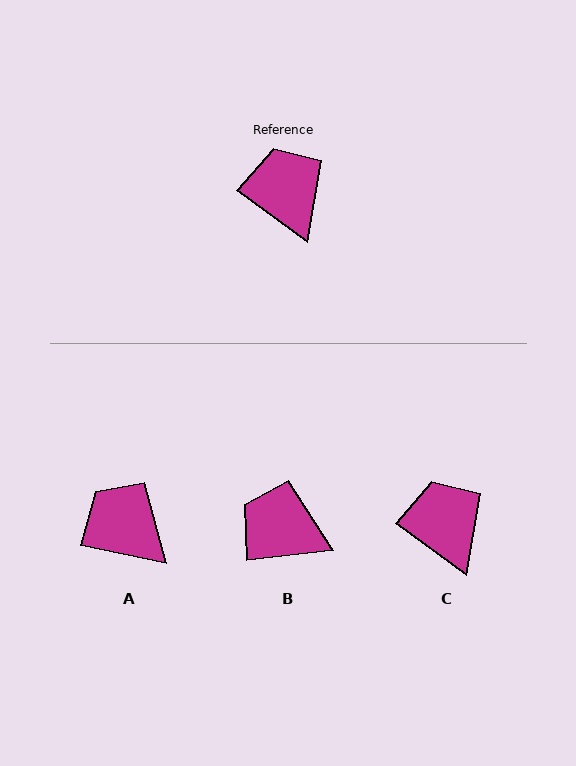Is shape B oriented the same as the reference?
No, it is off by about 43 degrees.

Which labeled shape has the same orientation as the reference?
C.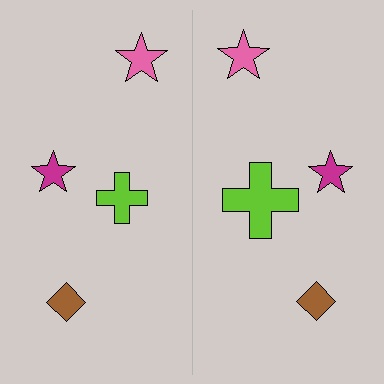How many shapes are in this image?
There are 8 shapes in this image.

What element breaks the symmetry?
The lime cross on the right side has a different size than its mirror counterpart.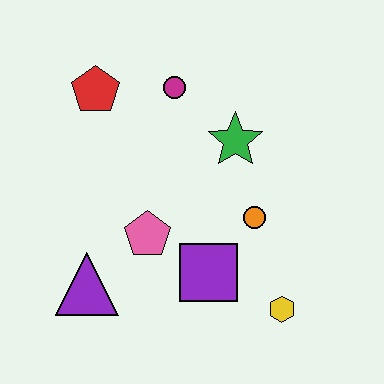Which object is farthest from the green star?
The purple triangle is farthest from the green star.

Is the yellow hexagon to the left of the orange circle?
No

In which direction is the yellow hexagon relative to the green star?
The yellow hexagon is below the green star.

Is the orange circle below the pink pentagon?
No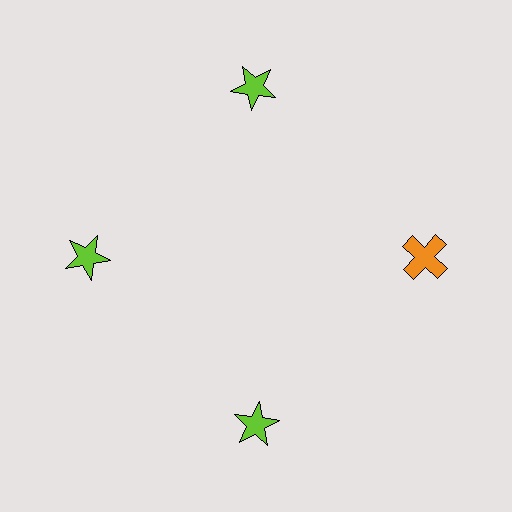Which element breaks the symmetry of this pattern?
The orange cross at roughly the 3 o'clock position breaks the symmetry. All other shapes are lime stars.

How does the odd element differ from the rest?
It differs in both color (orange instead of lime) and shape (cross instead of star).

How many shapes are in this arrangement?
There are 4 shapes arranged in a ring pattern.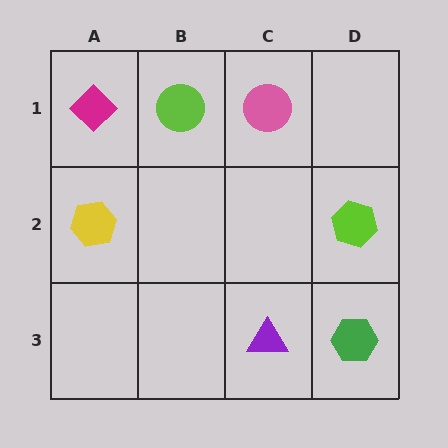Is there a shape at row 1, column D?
No, that cell is empty.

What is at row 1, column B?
A lime circle.